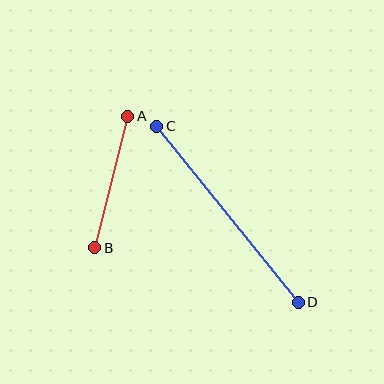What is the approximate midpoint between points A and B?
The midpoint is at approximately (111, 182) pixels.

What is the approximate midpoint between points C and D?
The midpoint is at approximately (227, 214) pixels.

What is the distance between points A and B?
The distance is approximately 135 pixels.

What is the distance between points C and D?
The distance is approximately 225 pixels.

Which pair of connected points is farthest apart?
Points C and D are farthest apart.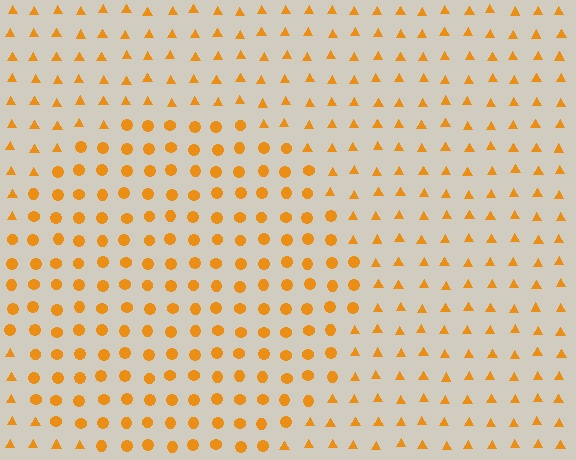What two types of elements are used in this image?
The image uses circles inside the circle region and triangles outside it.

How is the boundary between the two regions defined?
The boundary is defined by a change in element shape: circles inside vs. triangles outside. All elements share the same color and spacing.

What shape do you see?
I see a circle.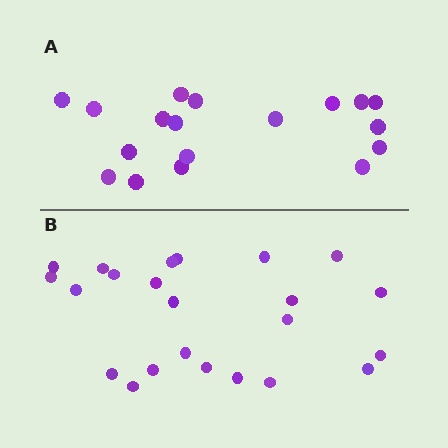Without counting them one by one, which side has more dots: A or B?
Region B (the bottom region) has more dots.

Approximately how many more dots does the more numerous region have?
Region B has about 5 more dots than region A.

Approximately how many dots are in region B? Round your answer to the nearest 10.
About 20 dots. (The exact count is 23, which rounds to 20.)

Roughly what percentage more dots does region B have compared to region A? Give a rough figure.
About 30% more.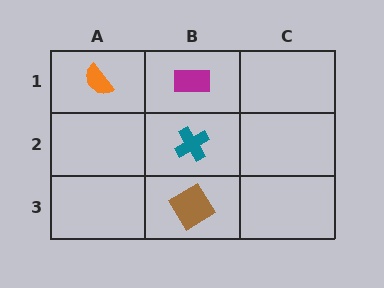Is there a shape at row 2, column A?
No, that cell is empty.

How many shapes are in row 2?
1 shape.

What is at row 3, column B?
A brown diamond.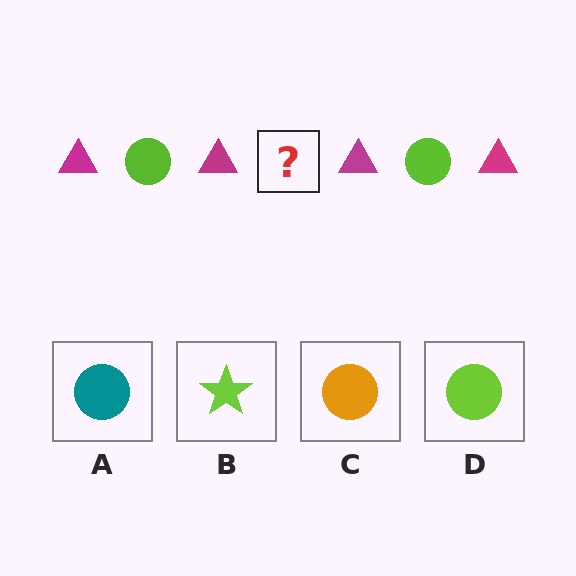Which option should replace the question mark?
Option D.